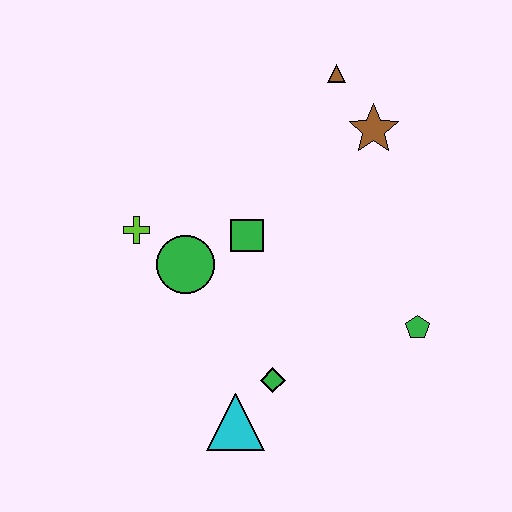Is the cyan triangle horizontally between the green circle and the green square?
Yes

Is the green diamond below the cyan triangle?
No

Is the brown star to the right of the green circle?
Yes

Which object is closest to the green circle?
The lime cross is closest to the green circle.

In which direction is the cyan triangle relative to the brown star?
The cyan triangle is below the brown star.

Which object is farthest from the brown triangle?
The cyan triangle is farthest from the brown triangle.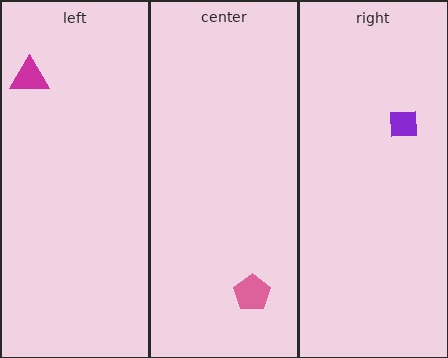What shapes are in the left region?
The magenta triangle.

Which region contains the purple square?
The right region.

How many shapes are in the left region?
1.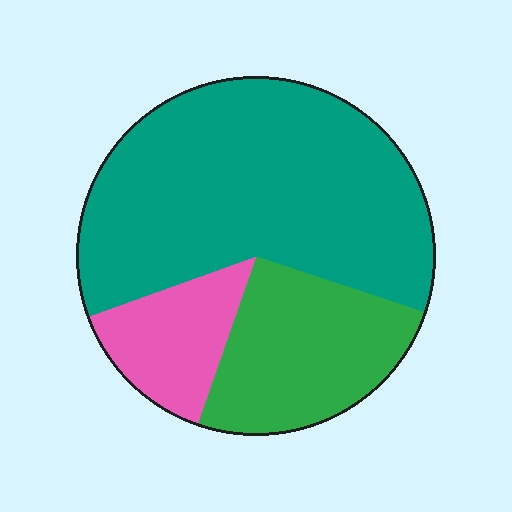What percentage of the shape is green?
Green covers 25% of the shape.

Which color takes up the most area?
Teal, at roughly 60%.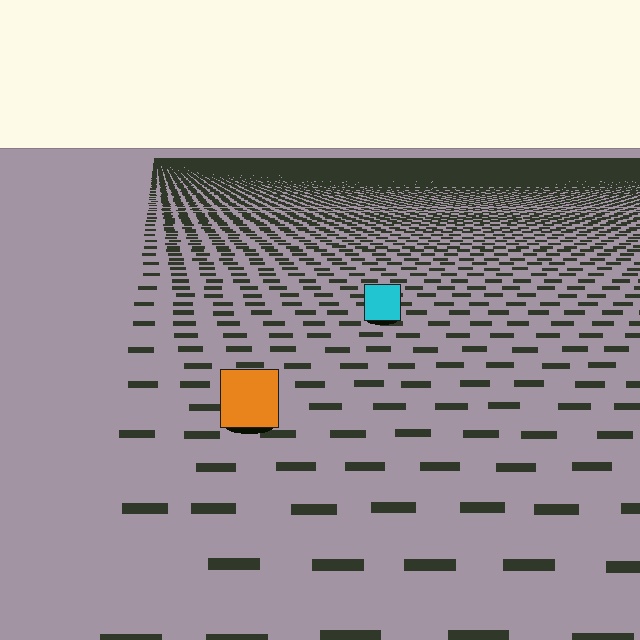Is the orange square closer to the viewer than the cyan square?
Yes. The orange square is closer — you can tell from the texture gradient: the ground texture is coarser near it.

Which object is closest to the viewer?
The orange square is closest. The texture marks near it are larger and more spread out.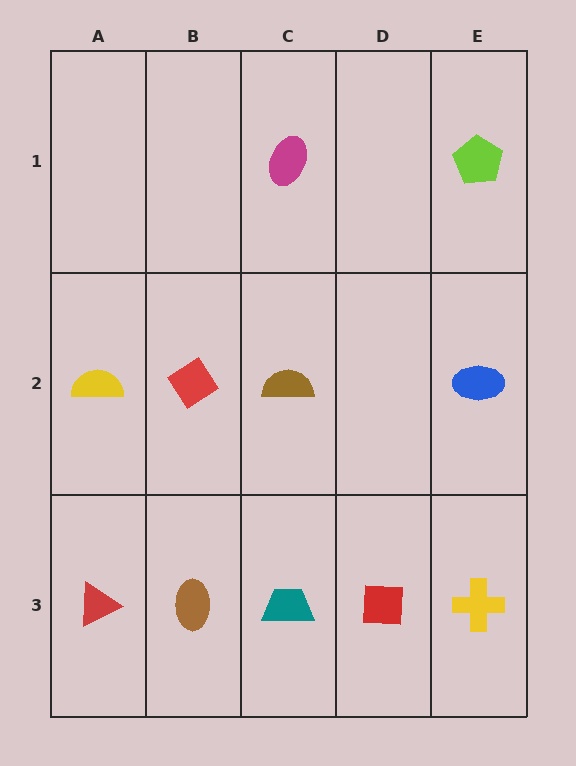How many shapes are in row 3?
5 shapes.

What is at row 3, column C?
A teal trapezoid.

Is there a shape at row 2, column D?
No, that cell is empty.